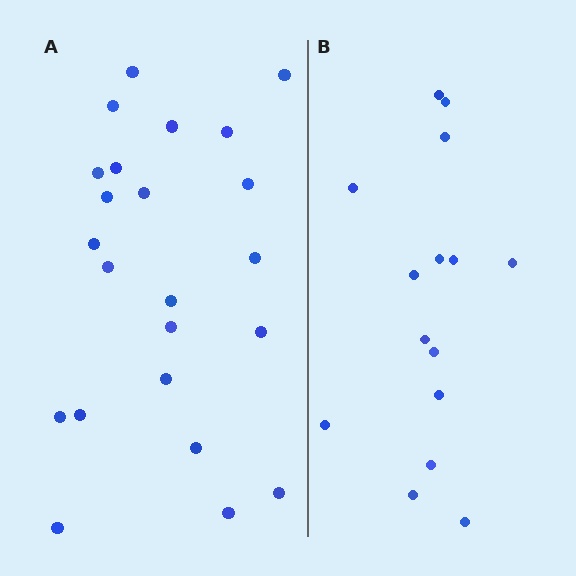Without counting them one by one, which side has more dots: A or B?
Region A (the left region) has more dots.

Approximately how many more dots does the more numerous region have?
Region A has roughly 8 or so more dots than region B.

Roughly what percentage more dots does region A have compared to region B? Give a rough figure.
About 55% more.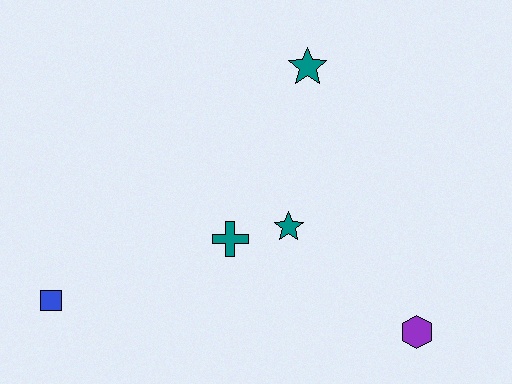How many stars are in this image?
There are 2 stars.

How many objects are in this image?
There are 5 objects.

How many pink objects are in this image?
There are no pink objects.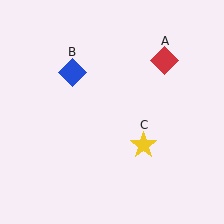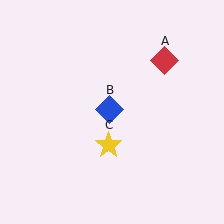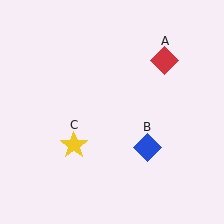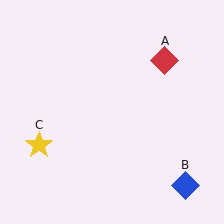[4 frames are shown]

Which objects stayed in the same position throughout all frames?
Red diamond (object A) remained stationary.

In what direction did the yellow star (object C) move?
The yellow star (object C) moved left.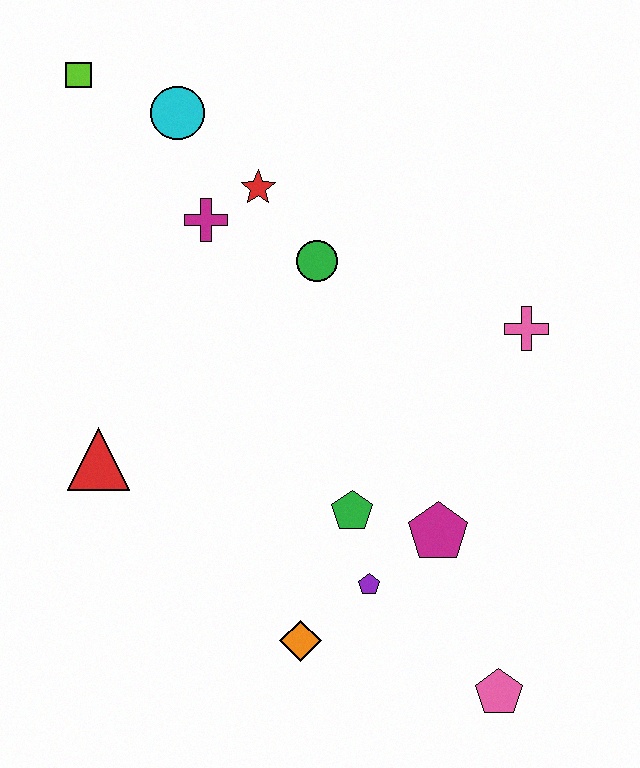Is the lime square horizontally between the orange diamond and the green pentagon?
No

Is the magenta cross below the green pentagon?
No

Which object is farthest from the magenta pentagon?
The lime square is farthest from the magenta pentagon.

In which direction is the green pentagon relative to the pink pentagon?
The green pentagon is above the pink pentagon.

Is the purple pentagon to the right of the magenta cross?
Yes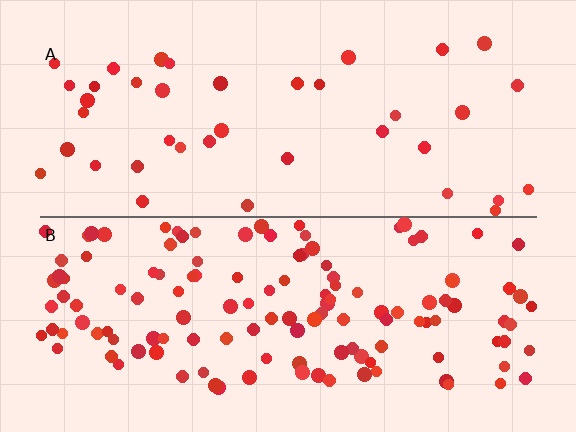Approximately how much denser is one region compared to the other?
Approximately 3.3× — region B over region A.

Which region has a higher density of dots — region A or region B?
B (the bottom).